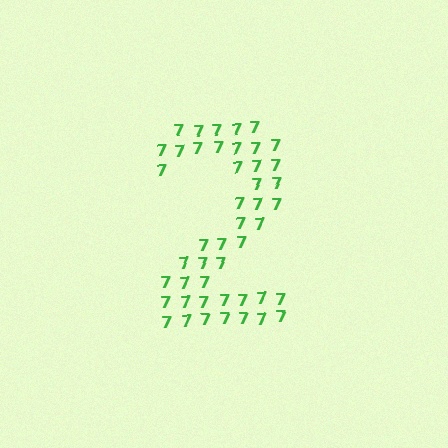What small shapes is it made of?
It is made of small digit 7's.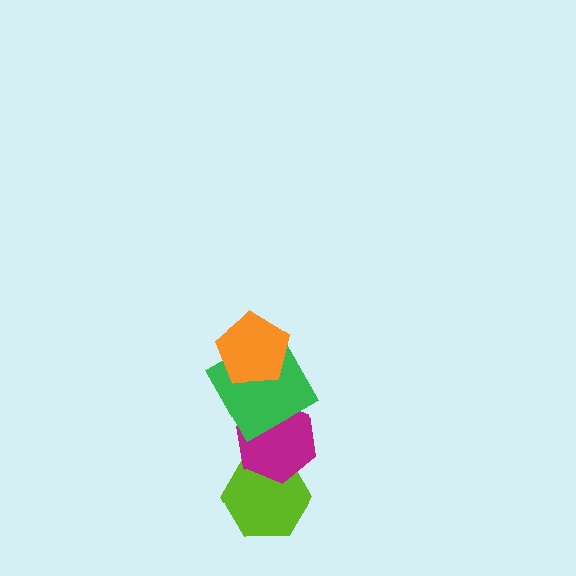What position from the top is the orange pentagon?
The orange pentagon is 1st from the top.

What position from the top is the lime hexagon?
The lime hexagon is 4th from the top.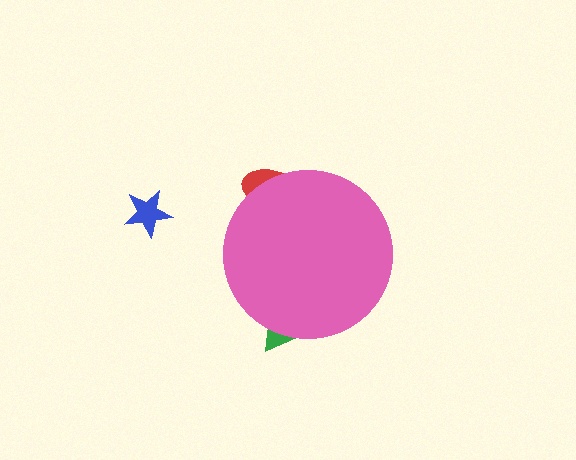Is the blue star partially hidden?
No, the blue star is fully visible.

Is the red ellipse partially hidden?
Yes, the red ellipse is partially hidden behind the pink circle.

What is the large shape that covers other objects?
A pink circle.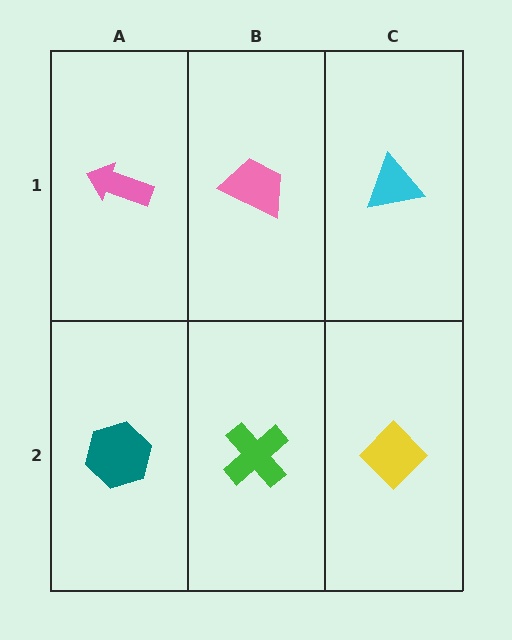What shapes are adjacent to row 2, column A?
A pink arrow (row 1, column A), a green cross (row 2, column B).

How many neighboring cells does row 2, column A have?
2.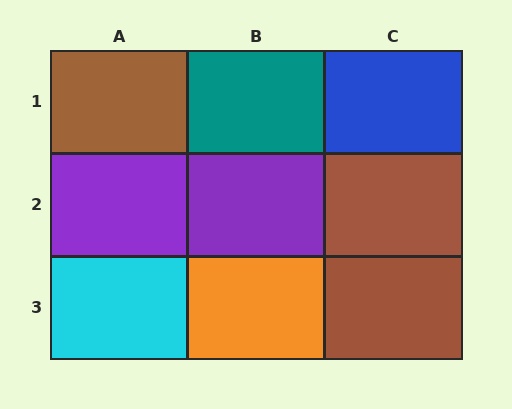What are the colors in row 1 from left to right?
Brown, teal, blue.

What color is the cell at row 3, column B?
Orange.